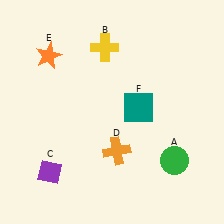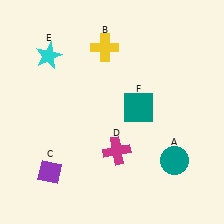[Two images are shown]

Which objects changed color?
A changed from green to teal. D changed from orange to magenta. E changed from orange to cyan.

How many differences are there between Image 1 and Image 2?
There are 3 differences between the two images.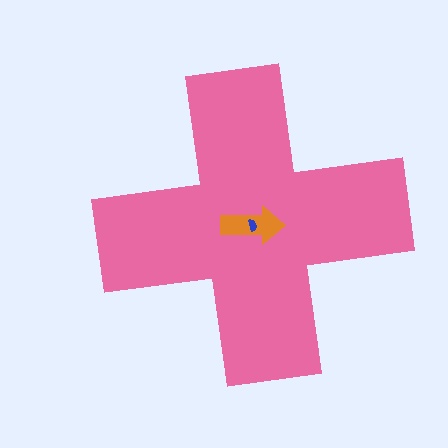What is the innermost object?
The blue semicircle.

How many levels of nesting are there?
3.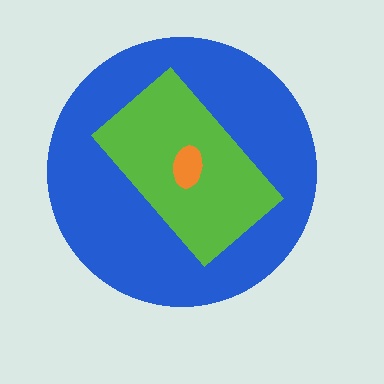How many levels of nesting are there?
3.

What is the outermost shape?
The blue circle.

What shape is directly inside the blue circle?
The lime rectangle.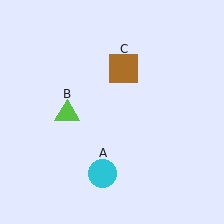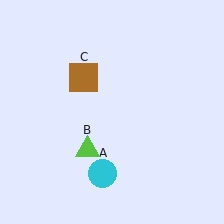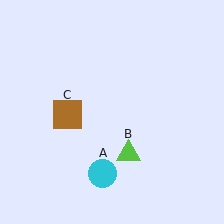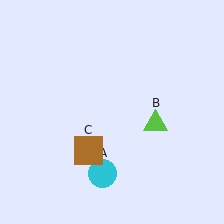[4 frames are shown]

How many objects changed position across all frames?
2 objects changed position: lime triangle (object B), brown square (object C).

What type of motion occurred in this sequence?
The lime triangle (object B), brown square (object C) rotated counterclockwise around the center of the scene.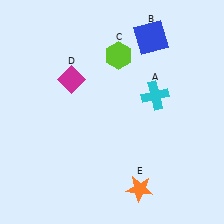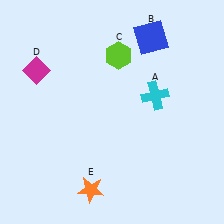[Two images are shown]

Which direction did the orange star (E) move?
The orange star (E) moved left.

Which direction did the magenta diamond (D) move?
The magenta diamond (D) moved left.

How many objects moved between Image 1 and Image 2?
2 objects moved between the two images.